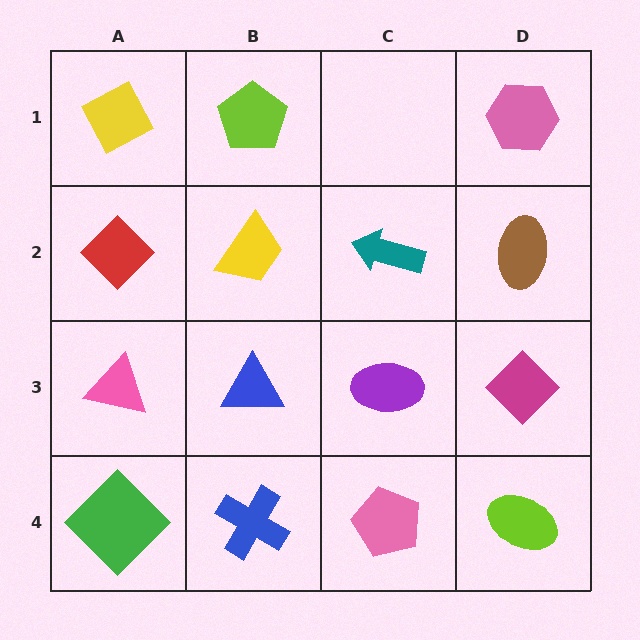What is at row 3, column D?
A magenta diamond.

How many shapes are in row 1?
3 shapes.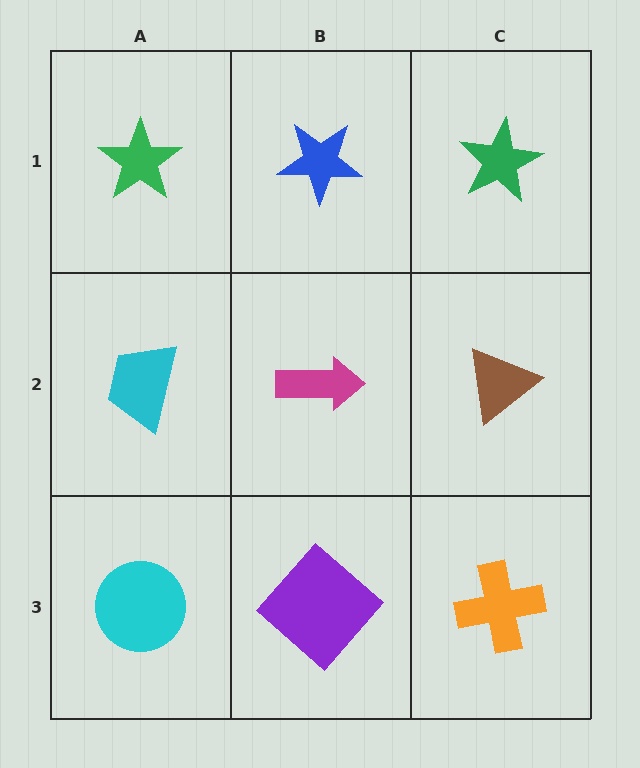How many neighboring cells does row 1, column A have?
2.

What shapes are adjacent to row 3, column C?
A brown triangle (row 2, column C), a purple diamond (row 3, column B).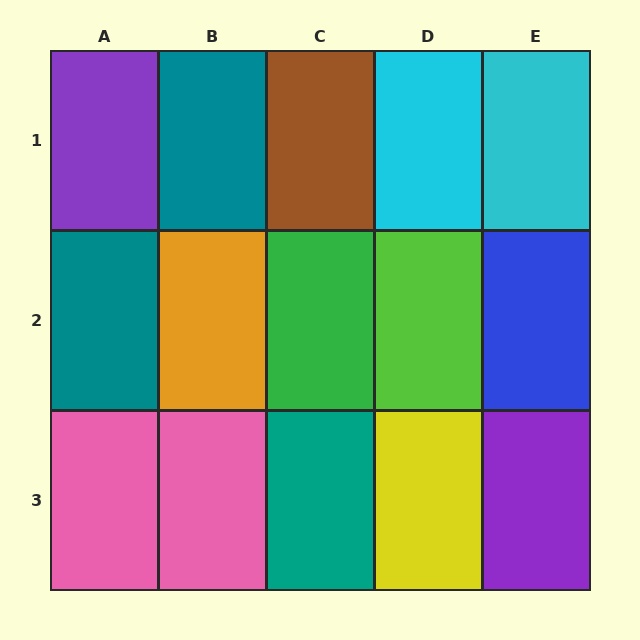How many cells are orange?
1 cell is orange.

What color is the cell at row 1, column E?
Cyan.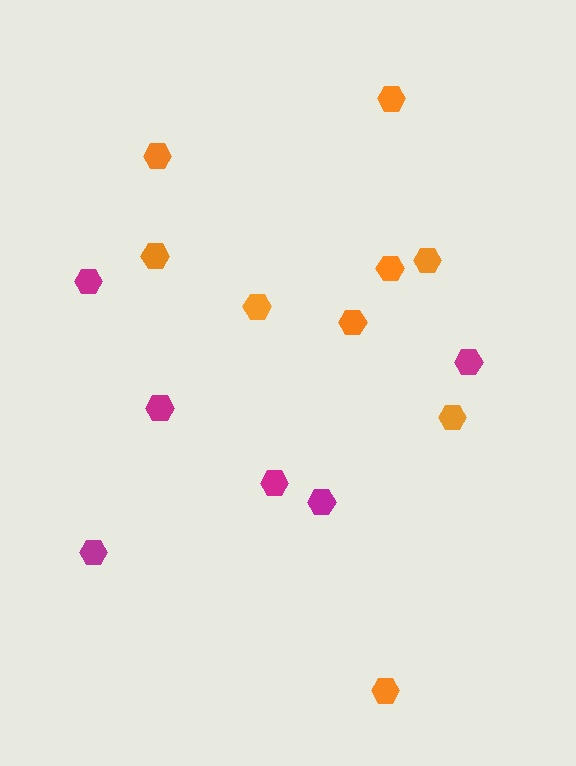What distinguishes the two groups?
There are 2 groups: one group of orange hexagons (9) and one group of magenta hexagons (6).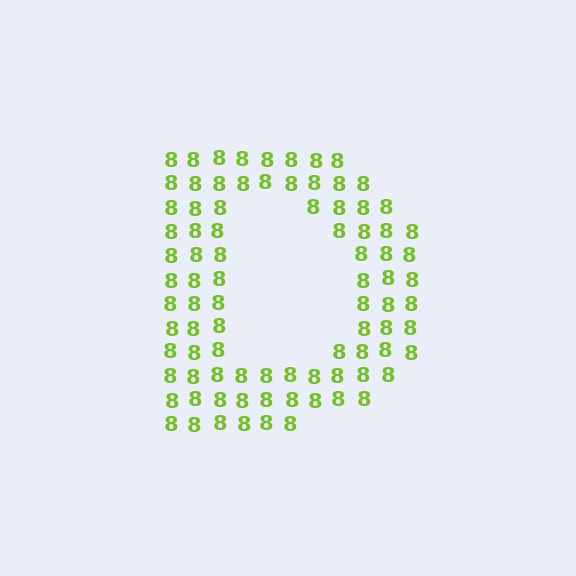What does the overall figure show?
The overall figure shows the letter D.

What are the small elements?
The small elements are digit 8's.